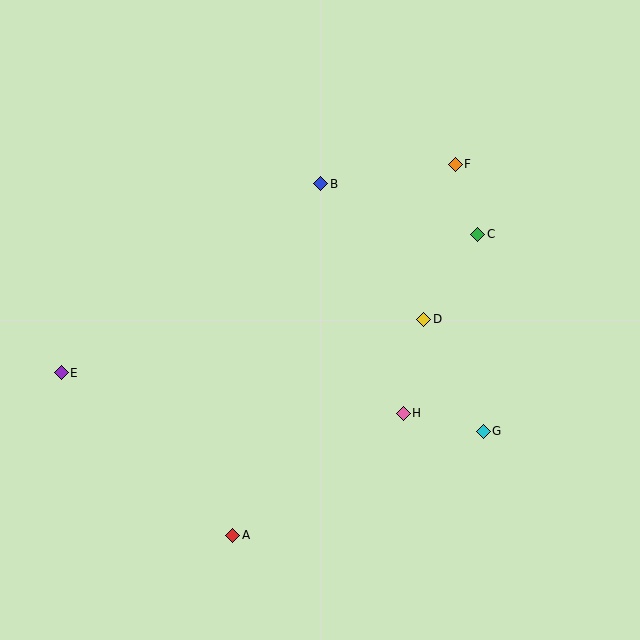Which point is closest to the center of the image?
Point D at (424, 319) is closest to the center.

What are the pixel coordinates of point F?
Point F is at (455, 164).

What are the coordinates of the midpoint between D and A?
The midpoint between D and A is at (328, 427).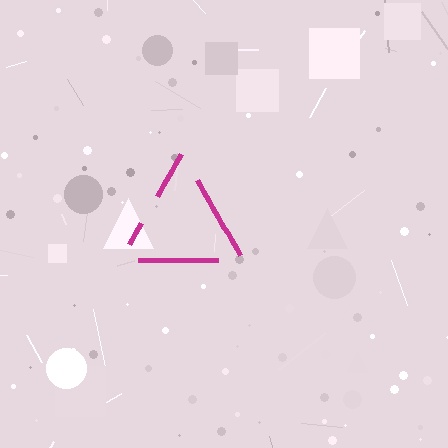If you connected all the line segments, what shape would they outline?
They would outline a triangle.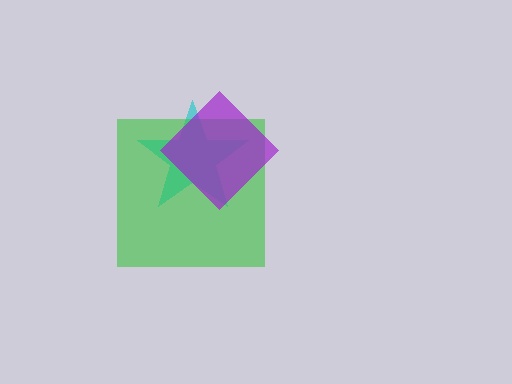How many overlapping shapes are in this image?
There are 3 overlapping shapes in the image.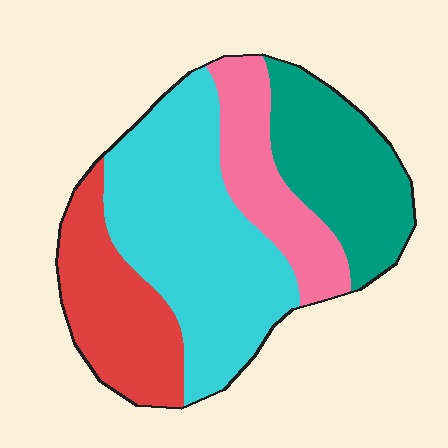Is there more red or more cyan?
Cyan.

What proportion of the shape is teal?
Teal takes up about one quarter (1/4) of the shape.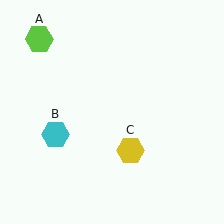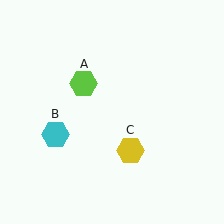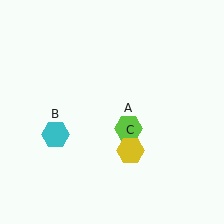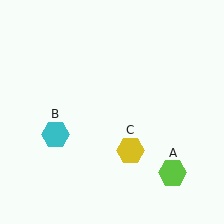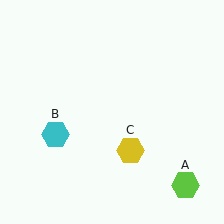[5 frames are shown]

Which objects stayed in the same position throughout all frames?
Cyan hexagon (object B) and yellow hexagon (object C) remained stationary.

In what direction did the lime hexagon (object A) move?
The lime hexagon (object A) moved down and to the right.